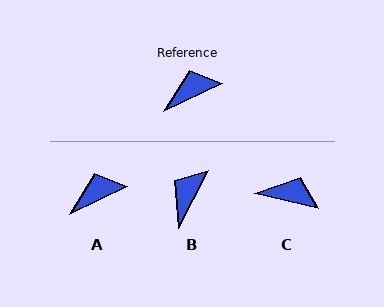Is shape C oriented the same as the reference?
No, it is off by about 39 degrees.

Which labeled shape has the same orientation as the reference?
A.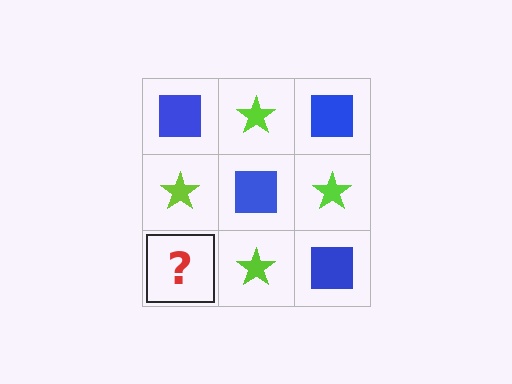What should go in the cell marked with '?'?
The missing cell should contain a blue square.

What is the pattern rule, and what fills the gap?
The rule is that it alternates blue square and lime star in a checkerboard pattern. The gap should be filled with a blue square.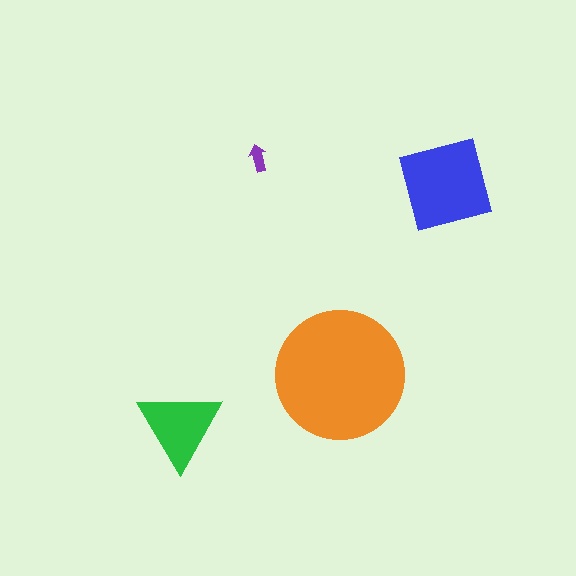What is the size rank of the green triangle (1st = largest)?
3rd.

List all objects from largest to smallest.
The orange circle, the blue square, the green triangle, the purple arrow.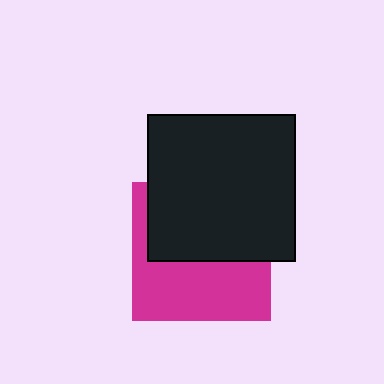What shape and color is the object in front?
The object in front is a black square.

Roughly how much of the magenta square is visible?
About half of it is visible (roughly 49%).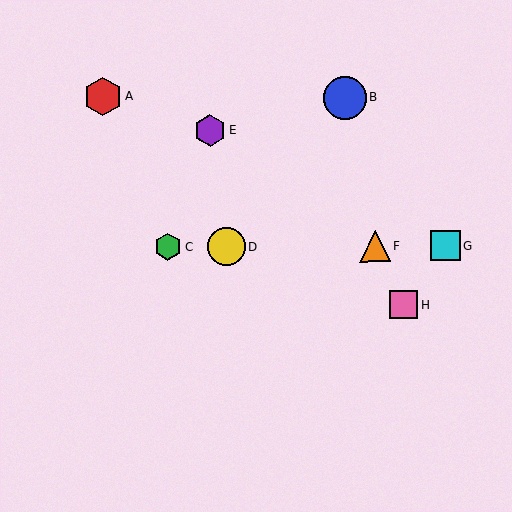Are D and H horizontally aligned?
No, D is at y≈247 and H is at y≈305.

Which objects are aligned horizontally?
Objects C, D, F, G are aligned horizontally.